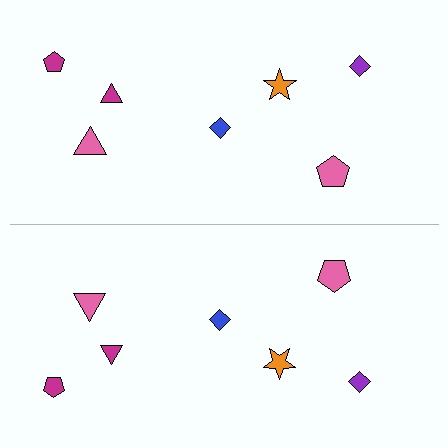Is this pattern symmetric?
Yes, this pattern has bilateral (reflection) symmetry.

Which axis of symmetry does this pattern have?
The pattern has a horizontal axis of symmetry running through the center of the image.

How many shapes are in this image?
There are 14 shapes in this image.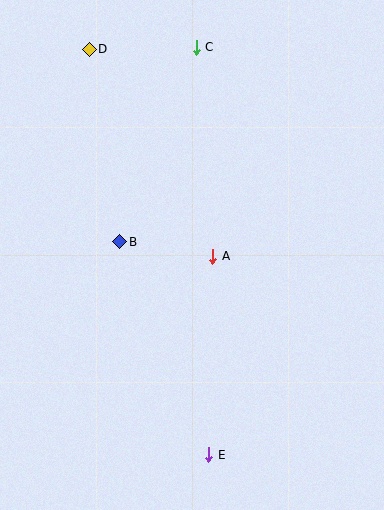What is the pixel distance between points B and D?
The distance between B and D is 195 pixels.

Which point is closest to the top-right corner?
Point C is closest to the top-right corner.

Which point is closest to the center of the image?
Point A at (213, 257) is closest to the center.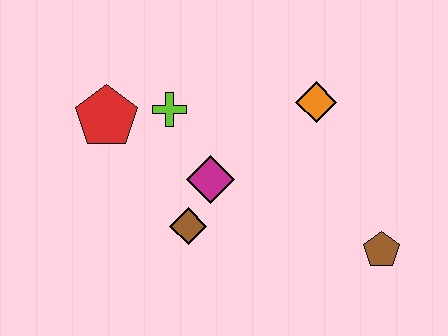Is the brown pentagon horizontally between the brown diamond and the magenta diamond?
No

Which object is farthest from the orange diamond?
The red pentagon is farthest from the orange diamond.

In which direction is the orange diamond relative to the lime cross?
The orange diamond is to the right of the lime cross.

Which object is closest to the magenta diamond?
The brown diamond is closest to the magenta diamond.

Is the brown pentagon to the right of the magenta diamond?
Yes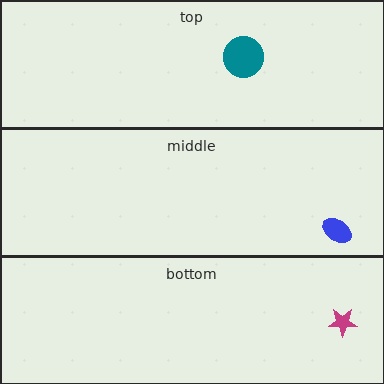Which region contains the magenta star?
The bottom region.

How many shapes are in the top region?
1.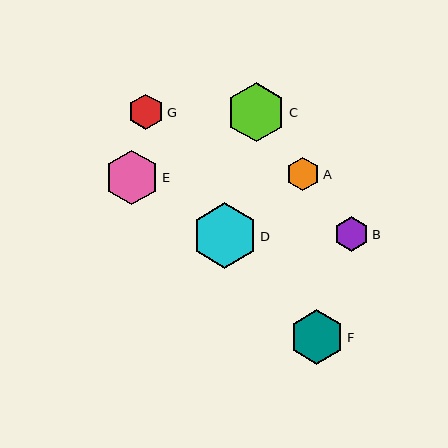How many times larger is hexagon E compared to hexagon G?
Hexagon E is approximately 1.5 times the size of hexagon G.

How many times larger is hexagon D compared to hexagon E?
Hexagon D is approximately 1.2 times the size of hexagon E.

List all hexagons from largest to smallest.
From largest to smallest: D, C, F, E, G, B, A.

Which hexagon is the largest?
Hexagon D is the largest with a size of approximately 66 pixels.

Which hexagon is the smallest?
Hexagon A is the smallest with a size of approximately 34 pixels.